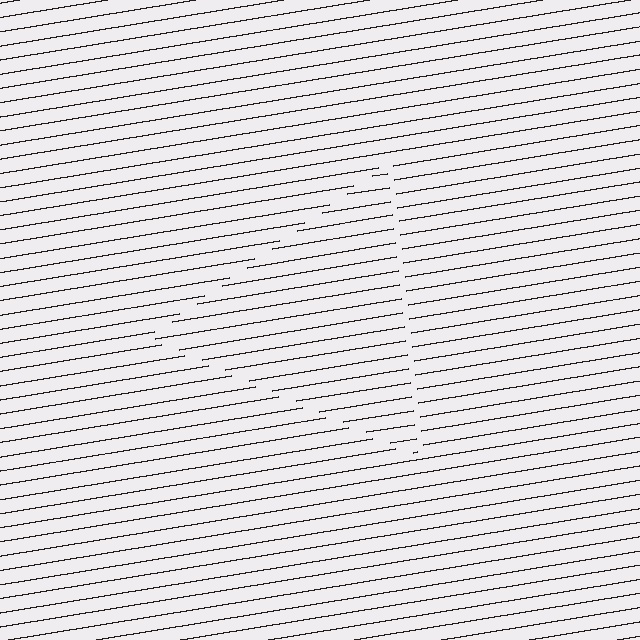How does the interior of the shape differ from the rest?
The interior of the shape contains the same grating, shifted by half a period — the contour is defined by the phase discontinuity where line-ends from the inner and outer gratings abut.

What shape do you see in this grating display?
An illusory triangle. The interior of the shape contains the same grating, shifted by half a period — the contour is defined by the phase discontinuity where line-ends from the inner and outer gratings abut.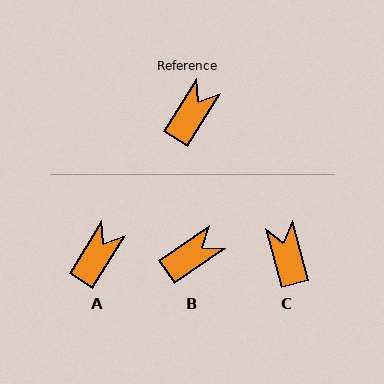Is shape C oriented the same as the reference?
No, it is off by about 47 degrees.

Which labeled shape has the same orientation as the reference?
A.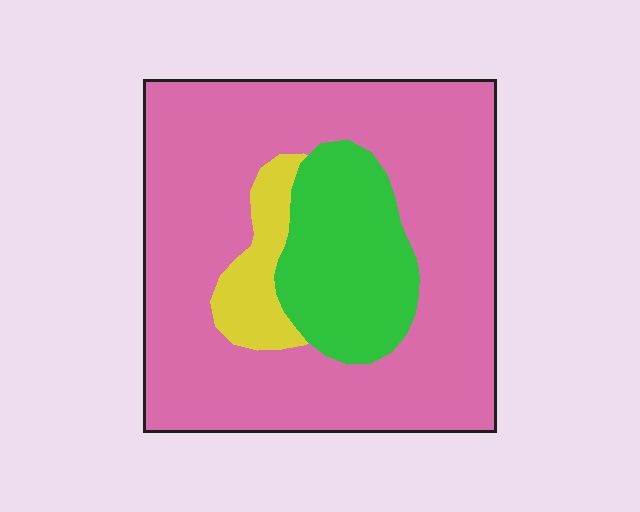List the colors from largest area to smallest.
From largest to smallest: pink, green, yellow.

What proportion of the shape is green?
Green takes up about one fifth (1/5) of the shape.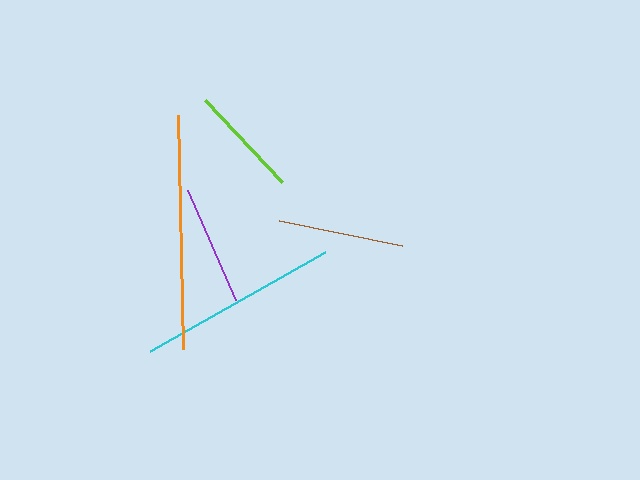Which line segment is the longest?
The orange line is the longest at approximately 234 pixels.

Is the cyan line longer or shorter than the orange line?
The orange line is longer than the cyan line.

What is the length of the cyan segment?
The cyan segment is approximately 202 pixels long.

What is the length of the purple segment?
The purple segment is approximately 121 pixels long.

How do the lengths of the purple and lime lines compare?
The purple and lime lines are approximately the same length.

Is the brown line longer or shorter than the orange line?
The orange line is longer than the brown line.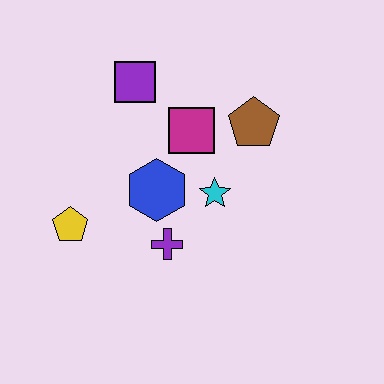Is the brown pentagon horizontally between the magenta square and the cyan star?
No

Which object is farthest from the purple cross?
The purple square is farthest from the purple cross.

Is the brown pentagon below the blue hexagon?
No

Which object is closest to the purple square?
The magenta square is closest to the purple square.